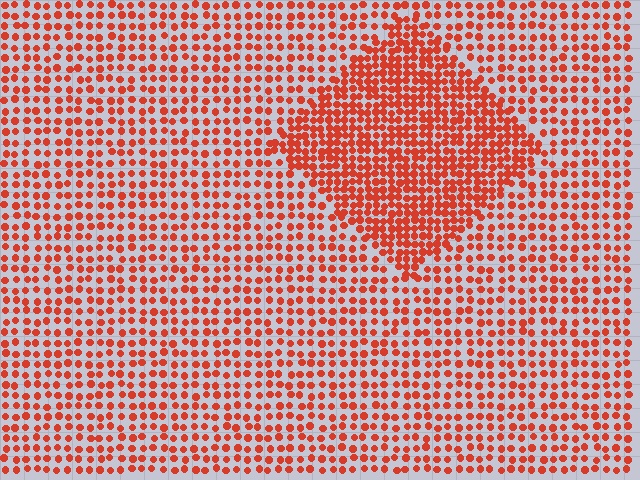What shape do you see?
I see a diamond.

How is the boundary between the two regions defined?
The boundary is defined by a change in element density (approximately 1.9x ratio). All elements are the same color, size, and shape.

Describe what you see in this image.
The image contains small red elements arranged at two different densities. A diamond-shaped region is visible where the elements are more densely packed than the surrounding area.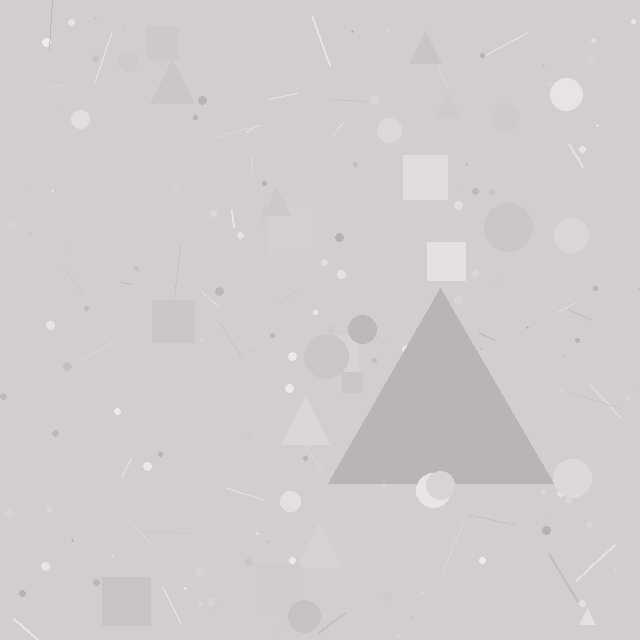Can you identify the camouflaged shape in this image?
The camouflaged shape is a triangle.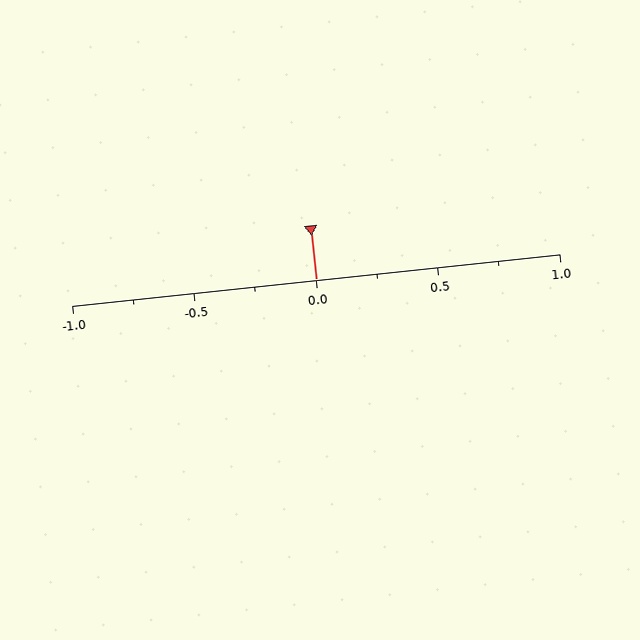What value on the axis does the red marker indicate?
The marker indicates approximately 0.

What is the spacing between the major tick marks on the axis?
The major ticks are spaced 0.5 apart.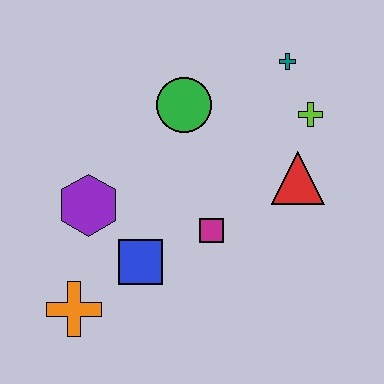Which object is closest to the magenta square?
The blue square is closest to the magenta square.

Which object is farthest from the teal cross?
The orange cross is farthest from the teal cross.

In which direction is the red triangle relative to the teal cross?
The red triangle is below the teal cross.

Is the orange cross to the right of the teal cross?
No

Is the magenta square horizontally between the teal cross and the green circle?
Yes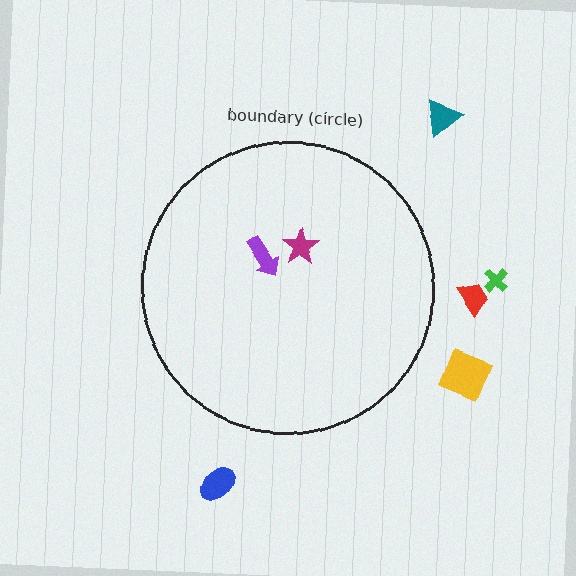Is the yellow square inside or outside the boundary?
Outside.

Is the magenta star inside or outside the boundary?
Inside.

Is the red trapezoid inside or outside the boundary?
Outside.